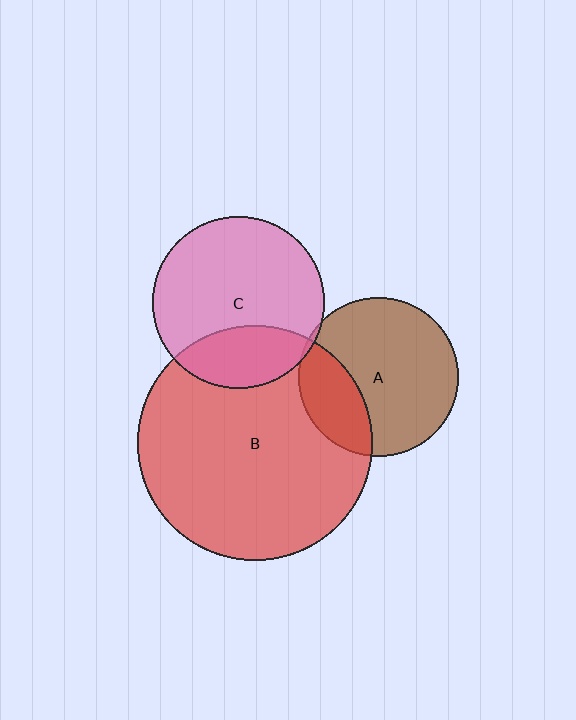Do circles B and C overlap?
Yes.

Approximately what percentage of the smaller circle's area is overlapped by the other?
Approximately 25%.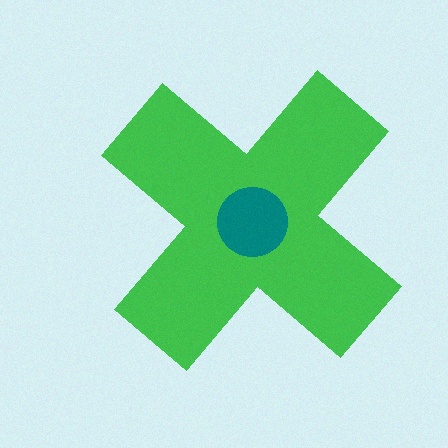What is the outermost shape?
The green cross.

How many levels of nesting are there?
2.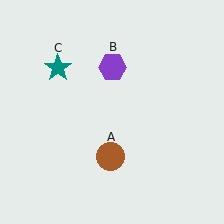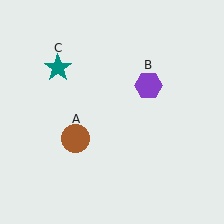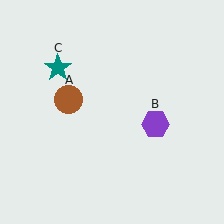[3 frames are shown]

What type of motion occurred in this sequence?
The brown circle (object A), purple hexagon (object B) rotated clockwise around the center of the scene.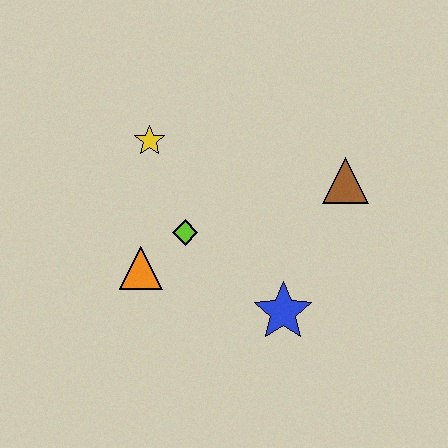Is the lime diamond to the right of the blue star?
No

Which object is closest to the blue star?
The lime diamond is closest to the blue star.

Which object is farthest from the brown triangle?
The orange triangle is farthest from the brown triangle.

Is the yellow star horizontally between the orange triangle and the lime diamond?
Yes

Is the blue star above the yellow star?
No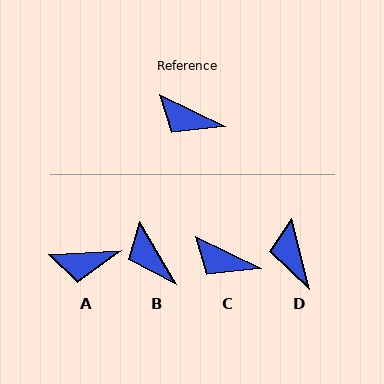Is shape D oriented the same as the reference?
No, it is off by about 49 degrees.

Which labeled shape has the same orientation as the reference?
C.